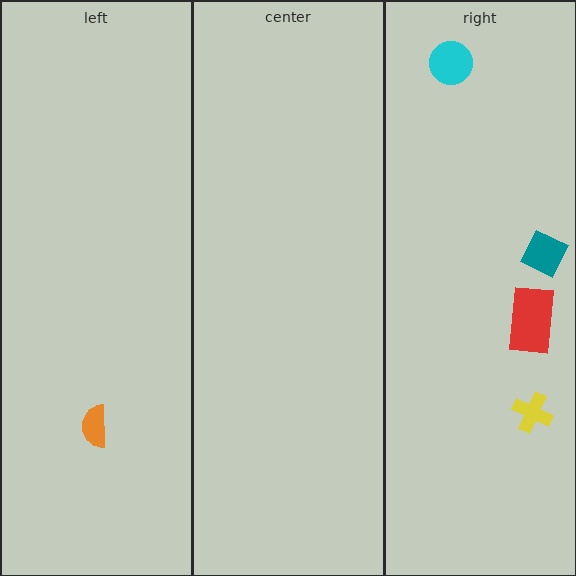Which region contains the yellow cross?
The right region.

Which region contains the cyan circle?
The right region.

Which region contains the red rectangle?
The right region.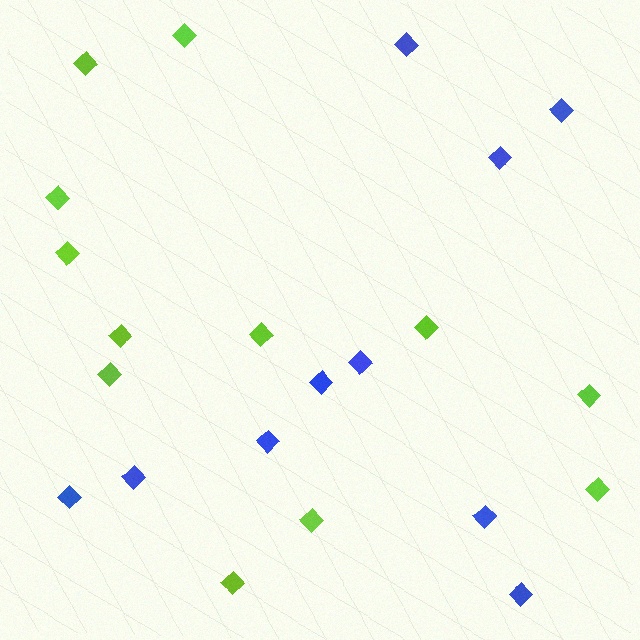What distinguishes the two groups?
There are 2 groups: one group of lime diamonds (12) and one group of blue diamonds (10).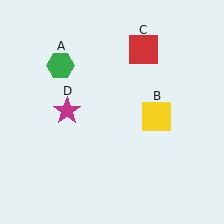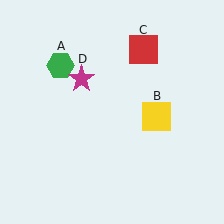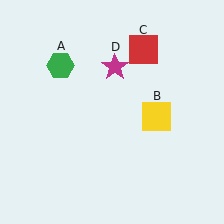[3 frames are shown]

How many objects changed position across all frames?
1 object changed position: magenta star (object D).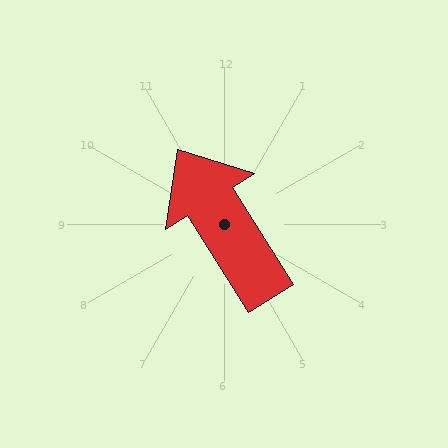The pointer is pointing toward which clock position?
Roughly 11 o'clock.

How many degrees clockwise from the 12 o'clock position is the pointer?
Approximately 328 degrees.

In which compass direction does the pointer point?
Northwest.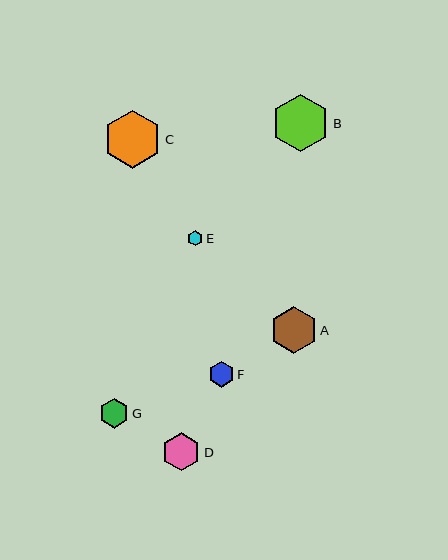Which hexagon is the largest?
Hexagon C is the largest with a size of approximately 58 pixels.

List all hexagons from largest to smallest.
From largest to smallest: C, B, A, D, G, F, E.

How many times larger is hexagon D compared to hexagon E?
Hexagon D is approximately 2.6 times the size of hexagon E.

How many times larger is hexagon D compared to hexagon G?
Hexagon D is approximately 1.3 times the size of hexagon G.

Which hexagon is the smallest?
Hexagon E is the smallest with a size of approximately 15 pixels.